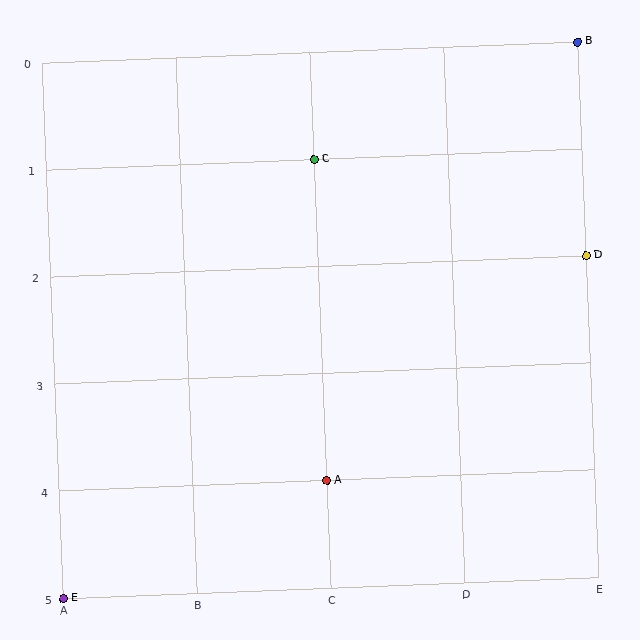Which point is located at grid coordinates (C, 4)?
Point A is at (C, 4).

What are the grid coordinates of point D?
Point D is at grid coordinates (E, 2).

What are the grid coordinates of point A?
Point A is at grid coordinates (C, 4).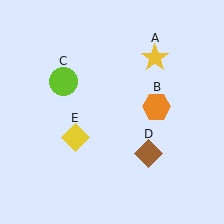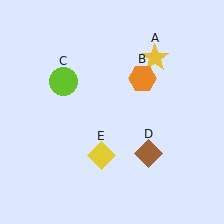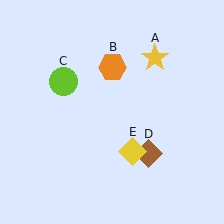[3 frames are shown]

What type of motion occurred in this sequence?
The orange hexagon (object B), yellow diamond (object E) rotated counterclockwise around the center of the scene.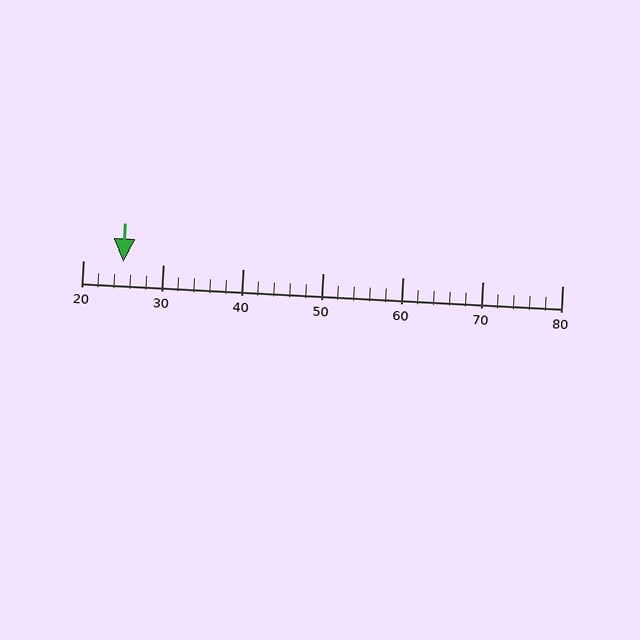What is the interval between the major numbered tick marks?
The major tick marks are spaced 10 units apart.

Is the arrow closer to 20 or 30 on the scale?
The arrow is closer to 30.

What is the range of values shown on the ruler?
The ruler shows values from 20 to 80.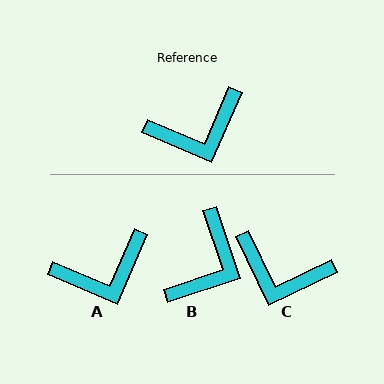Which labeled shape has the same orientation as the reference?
A.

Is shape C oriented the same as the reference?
No, it is off by about 41 degrees.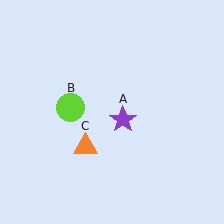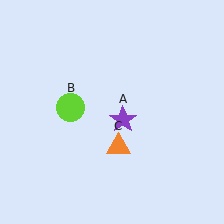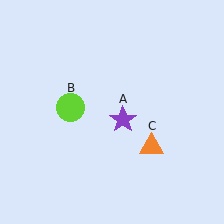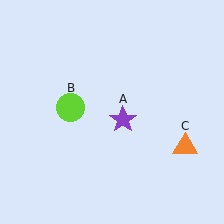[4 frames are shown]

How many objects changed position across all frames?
1 object changed position: orange triangle (object C).